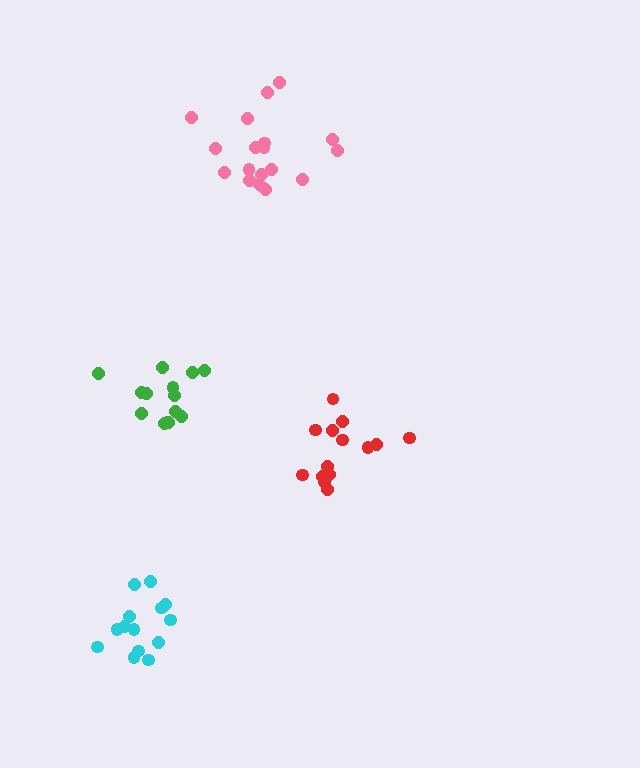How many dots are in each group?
Group 1: 14 dots, Group 2: 14 dots, Group 3: 15 dots, Group 4: 18 dots (61 total).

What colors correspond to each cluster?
The clusters are colored: green, cyan, red, pink.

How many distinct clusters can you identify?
There are 4 distinct clusters.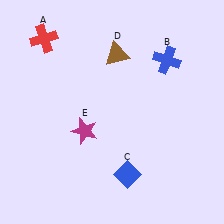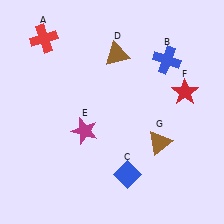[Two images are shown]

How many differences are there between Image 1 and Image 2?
There are 2 differences between the two images.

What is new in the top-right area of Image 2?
A red star (F) was added in the top-right area of Image 2.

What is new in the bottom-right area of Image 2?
A brown triangle (G) was added in the bottom-right area of Image 2.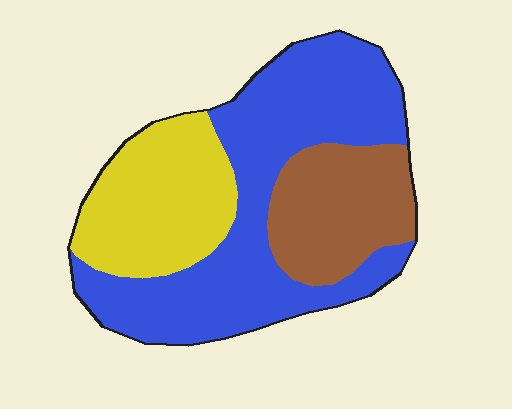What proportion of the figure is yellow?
Yellow takes up about one quarter (1/4) of the figure.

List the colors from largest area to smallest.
From largest to smallest: blue, yellow, brown.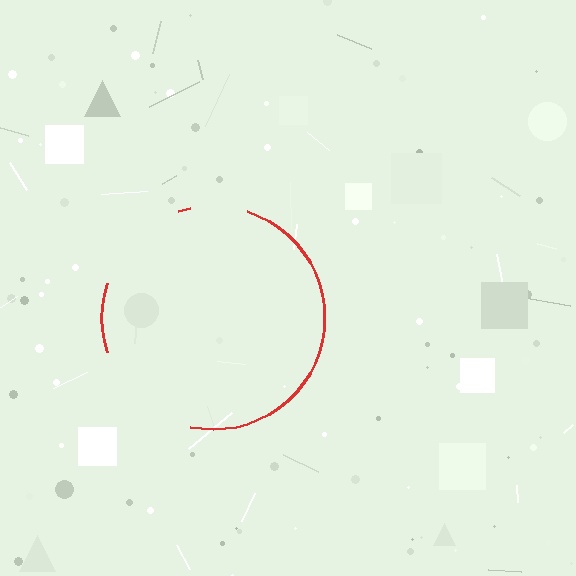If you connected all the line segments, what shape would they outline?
They would outline a circle.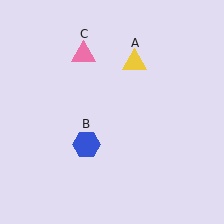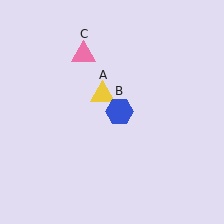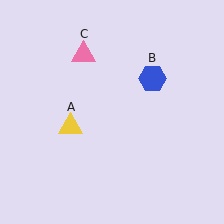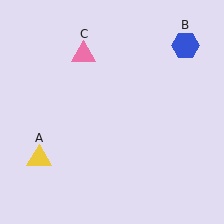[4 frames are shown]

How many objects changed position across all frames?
2 objects changed position: yellow triangle (object A), blue hexagon (object B).